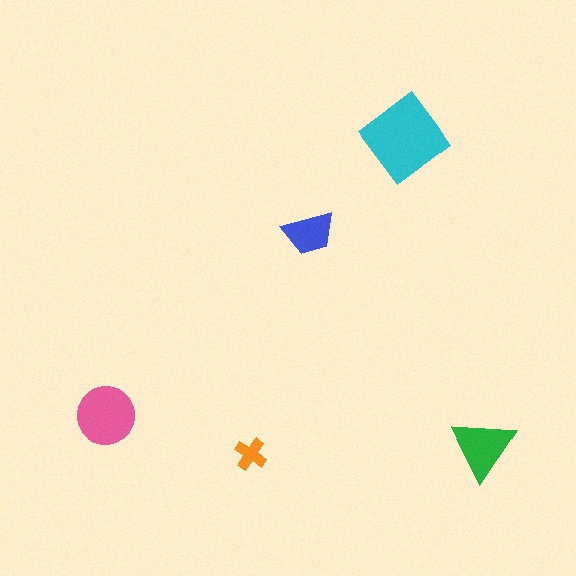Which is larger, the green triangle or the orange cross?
The green triangle.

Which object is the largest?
The cyan diamond.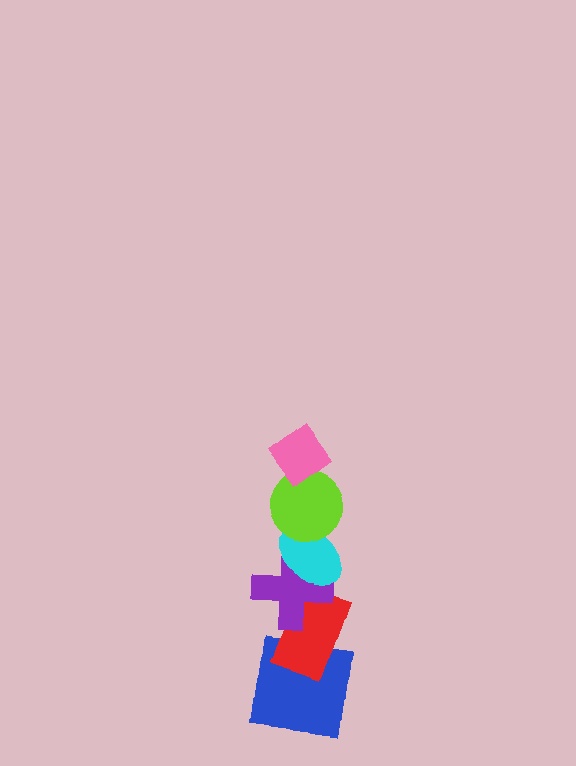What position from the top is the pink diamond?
The pink diamond is 1st from the top.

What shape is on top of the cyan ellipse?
The lime circle is on top of the cyan ellipse.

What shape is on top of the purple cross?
The cyan ellipse is on top of the purple cross.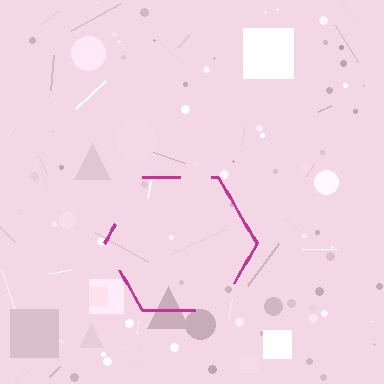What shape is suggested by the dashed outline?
The dashed outline suggests a hexagon.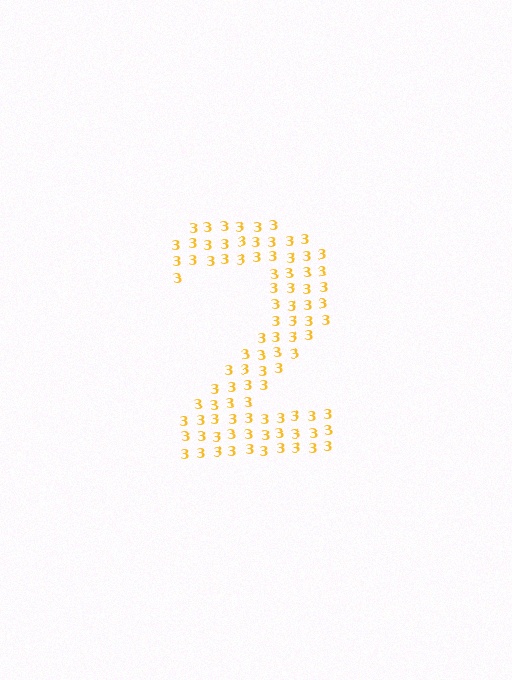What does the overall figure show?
The overall figure shows the digit 2.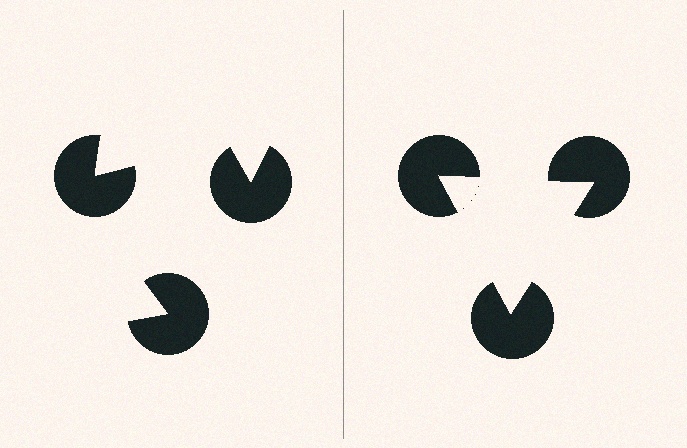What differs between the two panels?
The pac-man discs are positioned identically on both sides; only the wedge orientations differ. On the right they align to a triangle; on the left they are misaligned.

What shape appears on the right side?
An illusory triangle.